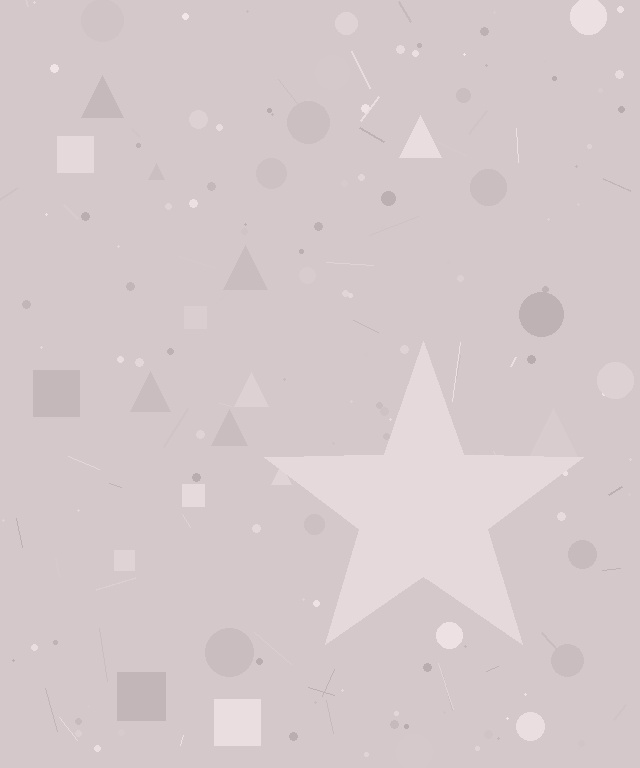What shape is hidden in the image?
A star is hidden in the image.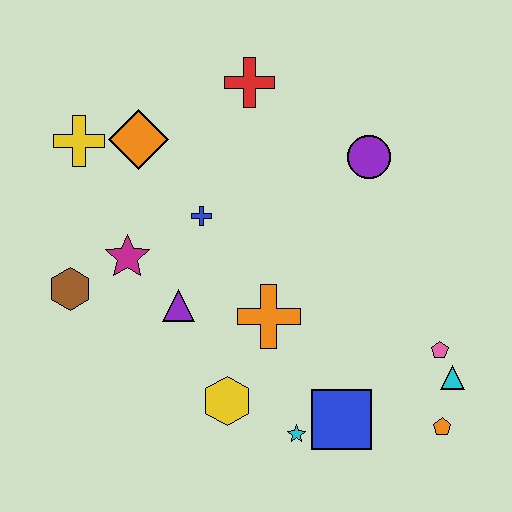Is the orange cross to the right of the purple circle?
No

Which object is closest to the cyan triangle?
The pink pentagon is closest to the cyan triangle.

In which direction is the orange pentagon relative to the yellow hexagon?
The orange pentagon is to the right of the yellow hexagon.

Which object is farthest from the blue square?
The yellow cross is farthest from the blue square.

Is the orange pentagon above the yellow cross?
No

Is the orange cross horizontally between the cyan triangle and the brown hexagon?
Yes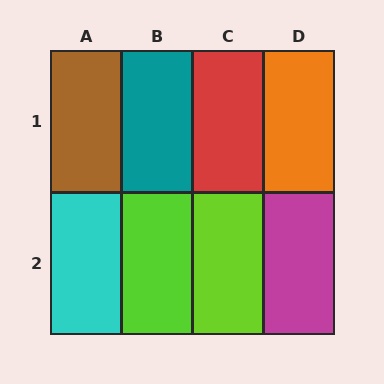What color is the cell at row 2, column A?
Cyan.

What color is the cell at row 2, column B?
Lime.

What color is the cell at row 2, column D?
Magenta.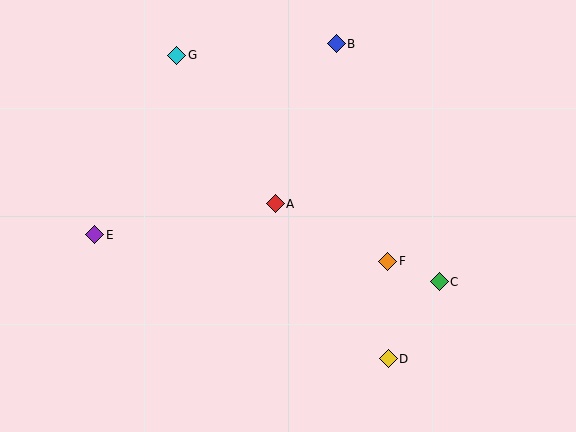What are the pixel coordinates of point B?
Point B is at (336, 44).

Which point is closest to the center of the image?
Point A at (275, 204) is closest to the center.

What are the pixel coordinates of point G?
Point G is at (177, 55).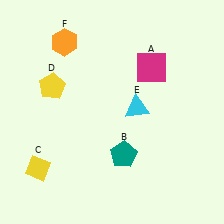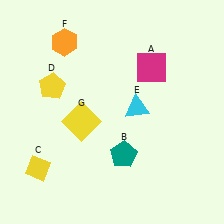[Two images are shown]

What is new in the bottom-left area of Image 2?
A yellow square (G) was added in the bottom-left area of Image 2.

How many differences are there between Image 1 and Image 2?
There is 1 difference between the two images.